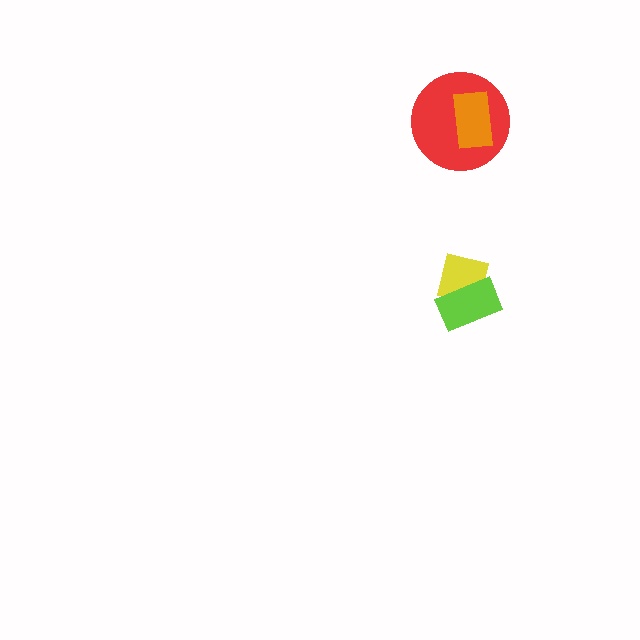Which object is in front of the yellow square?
The lime rectangle is in front of the yellow square.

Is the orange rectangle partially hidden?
No, no other shape covers it.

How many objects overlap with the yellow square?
1 object overlaps with the yellow square.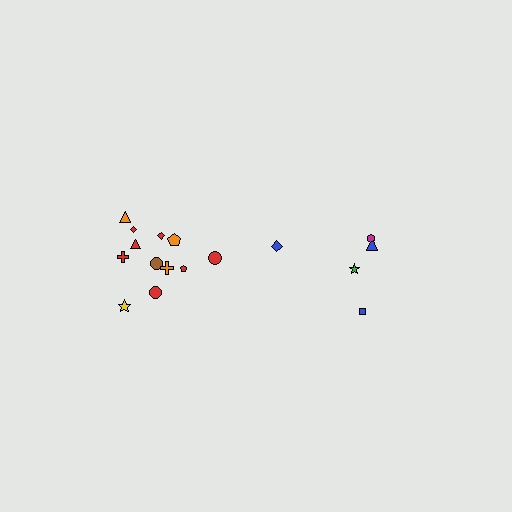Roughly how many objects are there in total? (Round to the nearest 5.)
Roughly 15 objects in total.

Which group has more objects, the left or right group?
The left group.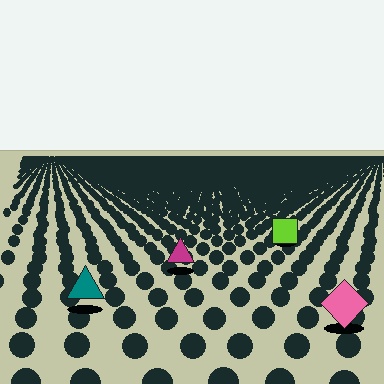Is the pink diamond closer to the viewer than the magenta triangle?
Yes. The pink diamond is closer — you can tell from the texture gradient: the ground texture is coarser near it.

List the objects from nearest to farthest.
From nearest to farthest: the pink diamond, the teal triangle, the magenta triangle, the lime square.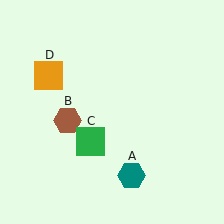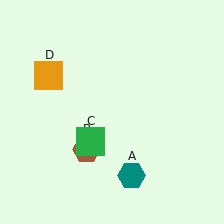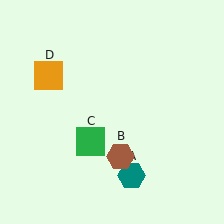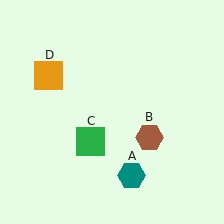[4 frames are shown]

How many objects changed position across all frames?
1 object changed position: brown hexagon (object B).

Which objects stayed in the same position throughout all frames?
Teal hexagon (object A) and green square (object C) and orange square (object D) remained stationary.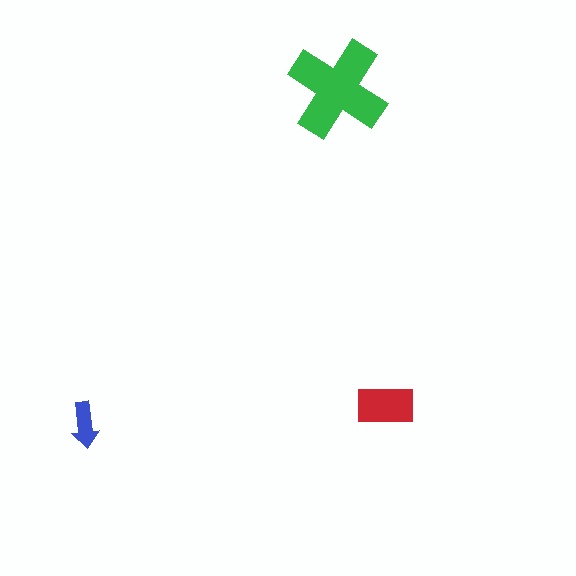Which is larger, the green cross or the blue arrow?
The green cross.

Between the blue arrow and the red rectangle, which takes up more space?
The red rectangle.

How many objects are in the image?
There are 3 objects in the image.